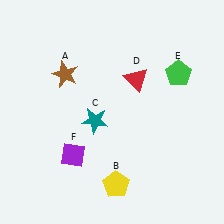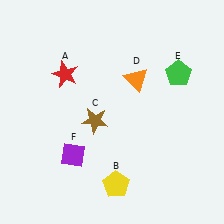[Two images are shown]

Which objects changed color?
A changed from brown to red. C changed from teal to brown. D changed from red to orange.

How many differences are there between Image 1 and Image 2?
There are 3 differences between the two images.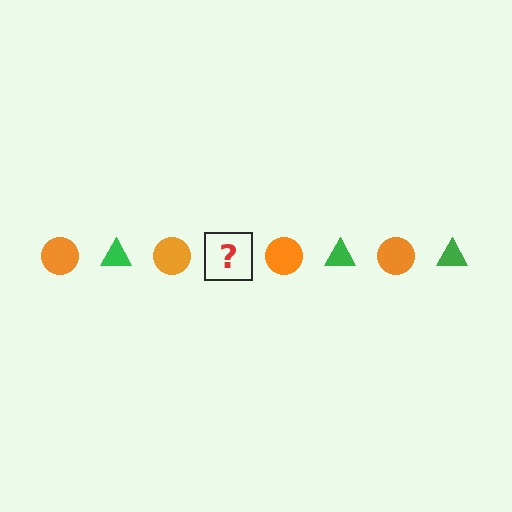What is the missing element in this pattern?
The missing element is a green triangle.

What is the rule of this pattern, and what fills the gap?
The rule is that the pattern alternates between orange circle and green triangle. The gap should be filled with a green triangle.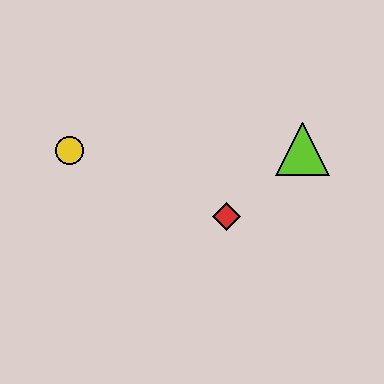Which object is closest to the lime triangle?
The red diamond is closest to the lime triangle.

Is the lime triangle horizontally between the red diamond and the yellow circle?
No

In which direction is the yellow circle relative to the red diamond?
The yellow circle is to the left of the red diamond.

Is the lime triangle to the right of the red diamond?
Yes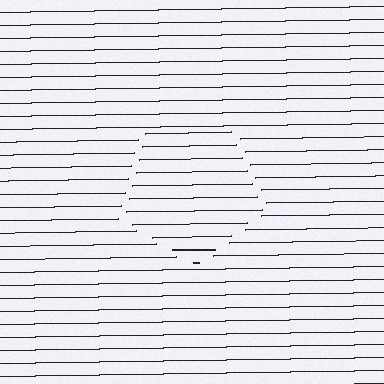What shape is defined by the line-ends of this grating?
An illusory pentagon. The interior of the shape contains the same grating, shifted by half a period — the contour is defined by the phase discontinuity where line-ends from the inner and outer gratings abut.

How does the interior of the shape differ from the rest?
The interior of the shape contains the same grating, shifted by half a period — the contour is defined by the phase discontinuity where line-ends from the inner and outer gratings abut.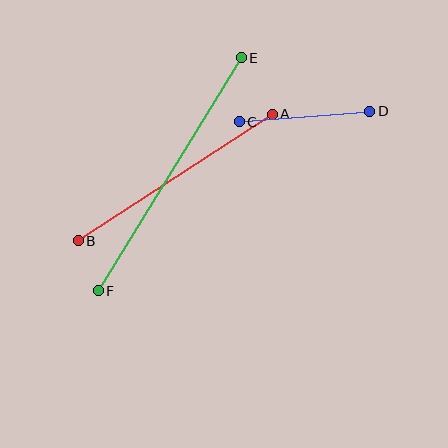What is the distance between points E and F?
The distance is approximately 273 pixels.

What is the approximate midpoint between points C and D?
The midpoint is at approximately (305, 117) pixels.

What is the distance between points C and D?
The distance is approximately 131 pixels.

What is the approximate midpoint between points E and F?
The midpoint is at approximately (170, 174) pixels.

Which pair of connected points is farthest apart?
Points E and F are farthest apart.